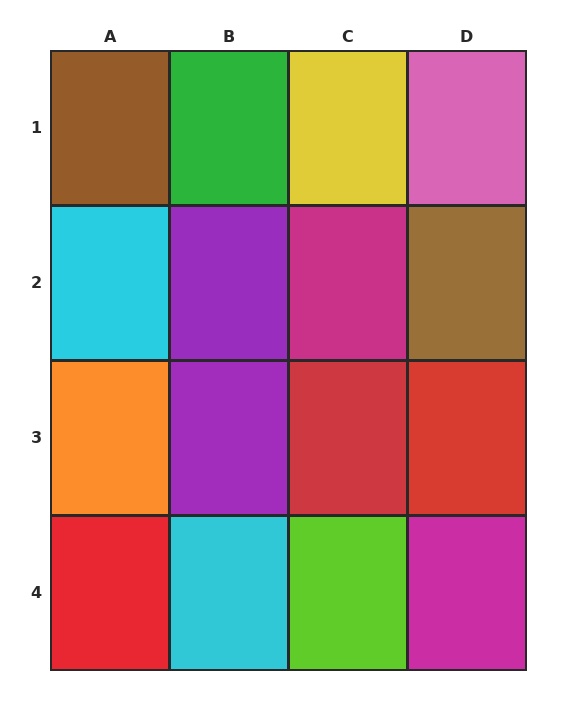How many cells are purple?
2 cells are purple.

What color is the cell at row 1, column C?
Yellow.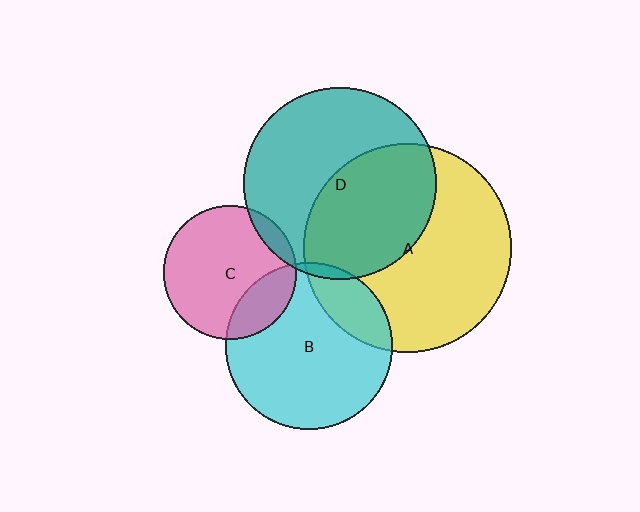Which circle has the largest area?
Circle A (yellow).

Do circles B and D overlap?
Yes.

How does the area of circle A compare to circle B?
Approximately 1.6 times.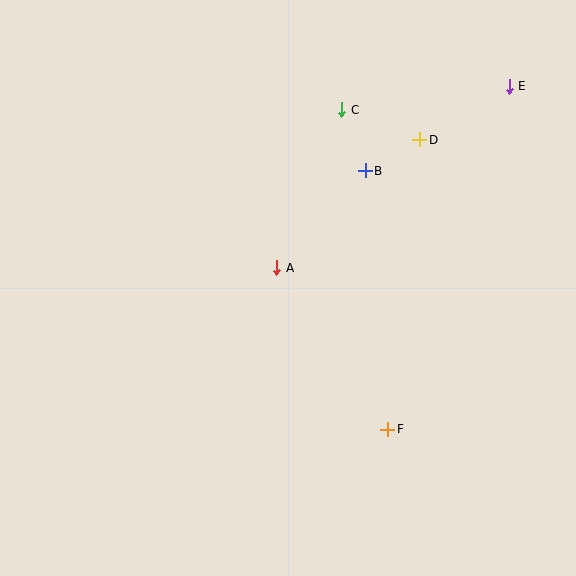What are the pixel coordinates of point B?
Point B is at (365, 171).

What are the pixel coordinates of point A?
Point A is at (277, 268).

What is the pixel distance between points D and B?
The distance between D and B is 62 pixels.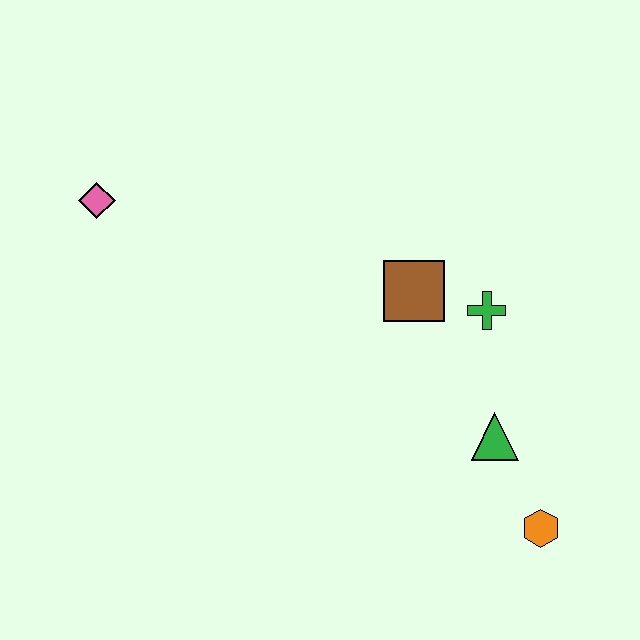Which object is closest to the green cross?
The brown square is closest to the green cross.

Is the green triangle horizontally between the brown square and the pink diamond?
No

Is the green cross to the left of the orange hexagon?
Yes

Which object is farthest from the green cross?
The pink diamond is farthest from the green cross.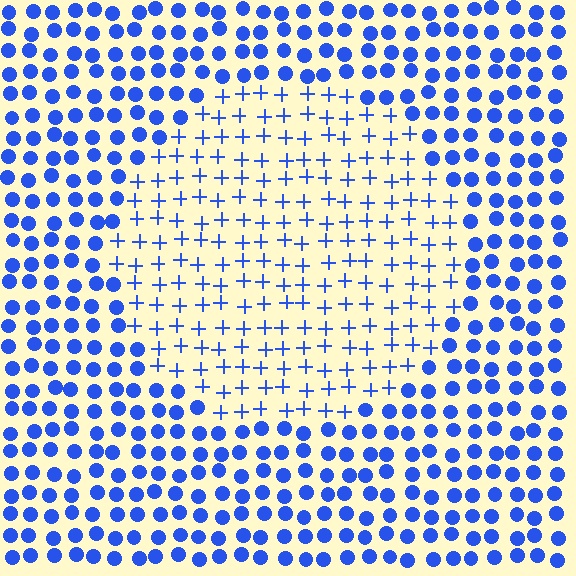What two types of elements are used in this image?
The image uses plus signs inside the circle region and circles outside it.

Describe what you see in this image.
The image is filled with small blue elements arranged in a uniform grid. A circle-shaped region contains plus signs, while the surrounding area contains circles. The boundary is defined purely by the change in element shape.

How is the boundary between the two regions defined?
The boundary is defined by a change in element shape: plus signs inside vs. circles outside. All elements share the same color and spacing.